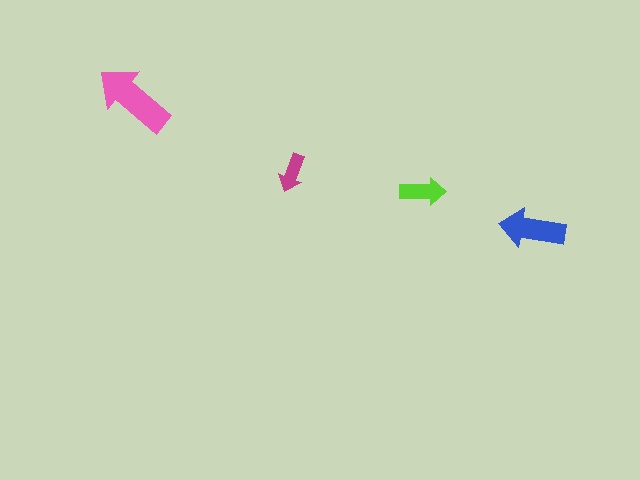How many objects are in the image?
There are 4 objects in the image.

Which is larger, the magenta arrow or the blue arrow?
The blue one.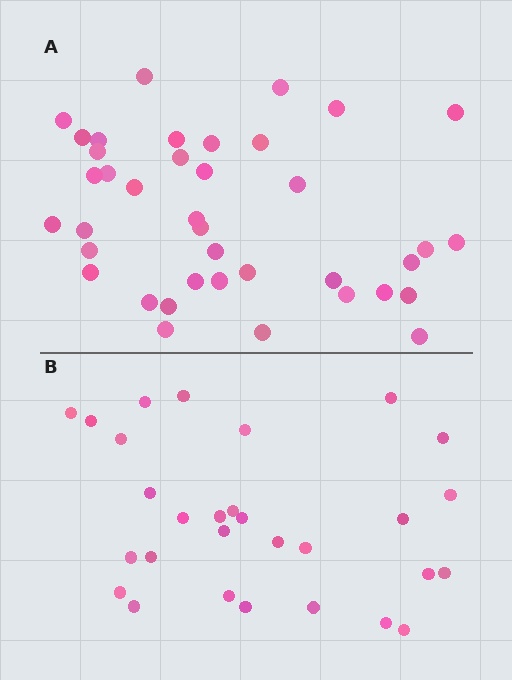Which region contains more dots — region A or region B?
Region A (the top region) has more dots.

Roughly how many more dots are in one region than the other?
Region A has roughly 10 or so more dots than region B.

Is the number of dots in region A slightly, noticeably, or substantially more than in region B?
Region A has noticeably more, but not dramatically so. The ratio is roughly 1.3 to 1.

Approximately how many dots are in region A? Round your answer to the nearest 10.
About 40 dots. (The exact count is 39, which rounds to 40.)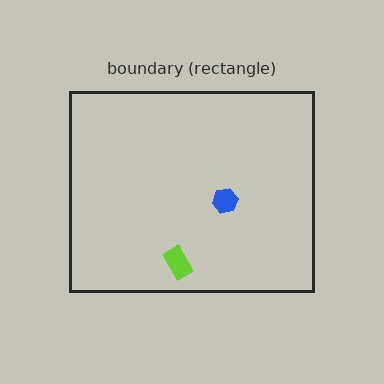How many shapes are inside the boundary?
2 inside, 0 outside.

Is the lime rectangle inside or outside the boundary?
Inside.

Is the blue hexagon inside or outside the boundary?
Inside.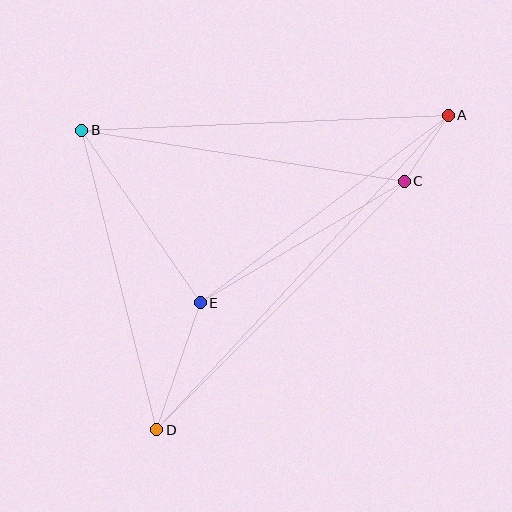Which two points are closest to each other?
Points A and C are closest to each other.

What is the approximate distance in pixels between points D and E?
The distance between D and E is approximately 134 pixels.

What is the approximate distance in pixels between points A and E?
The distance between A and E is approximately 311 pixels.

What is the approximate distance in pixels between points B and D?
The distance between B and D is approximately 309 pixels.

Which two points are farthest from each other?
Points A and D are farthest from each other.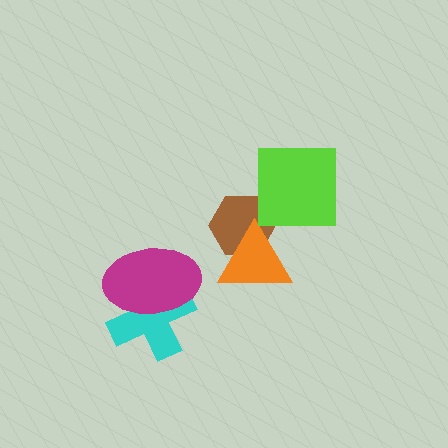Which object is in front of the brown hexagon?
The orange triangle is in front of the brown hexagon.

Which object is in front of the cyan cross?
The magenta ellipse is in front of the cyan cross.